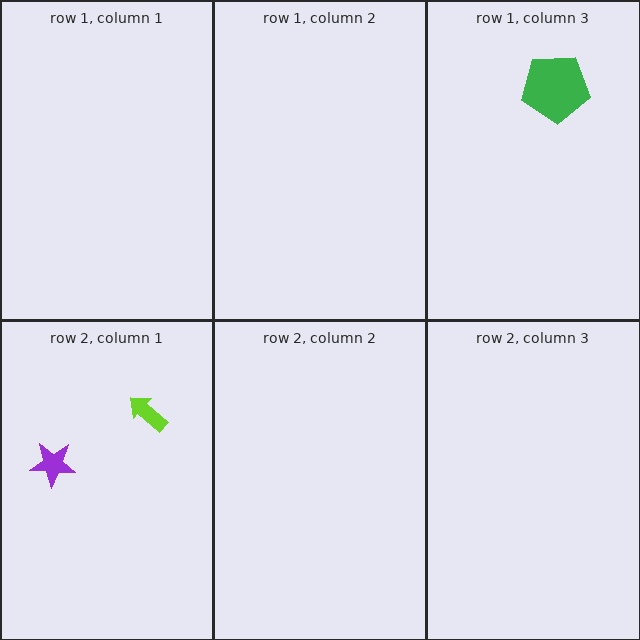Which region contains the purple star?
The row 2, column 1 region.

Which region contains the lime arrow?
The row 2, column 1 region.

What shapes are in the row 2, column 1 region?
The purple star, the lime arrow.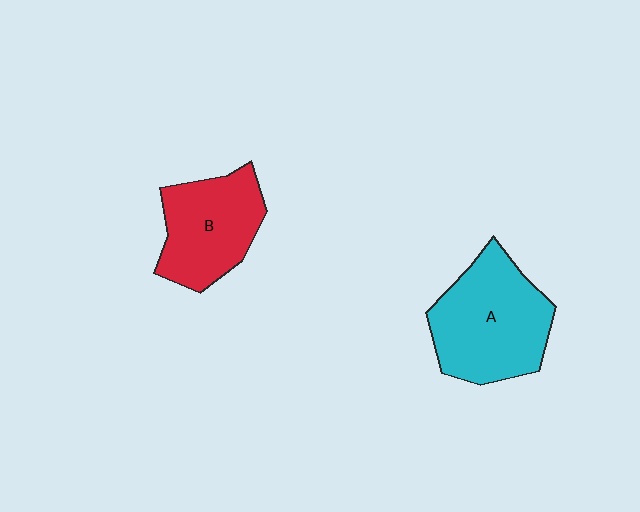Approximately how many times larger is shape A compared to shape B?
Approximately 1.3 times.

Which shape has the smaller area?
Shape B (red).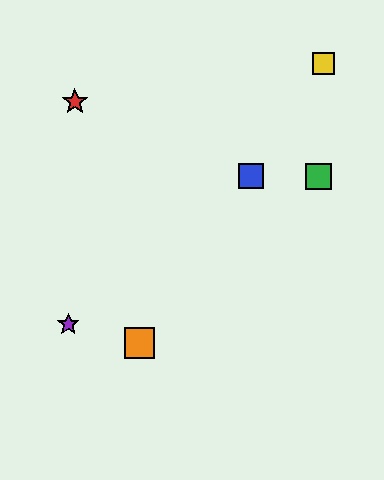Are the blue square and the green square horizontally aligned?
Yes, both are at y≈176.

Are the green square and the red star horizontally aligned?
No, the green square is at y≈176 and the red star is at y≈102.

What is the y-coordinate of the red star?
The red star is at y≈102.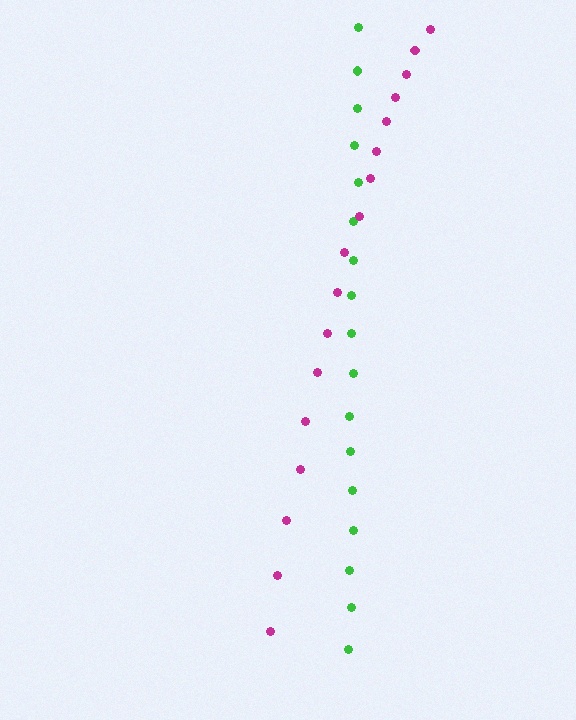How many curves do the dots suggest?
There are 2 distinct paths.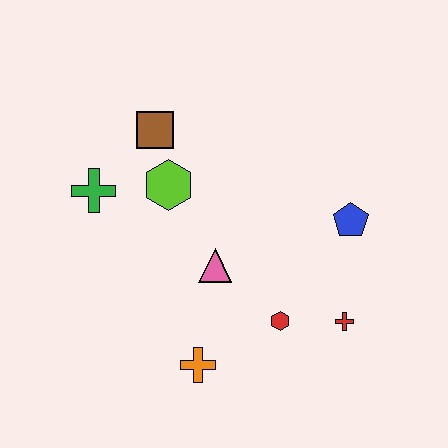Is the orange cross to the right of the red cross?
No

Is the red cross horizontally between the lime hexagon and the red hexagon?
No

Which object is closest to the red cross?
The red hexagon is closest to the red cross.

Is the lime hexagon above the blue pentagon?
Yes